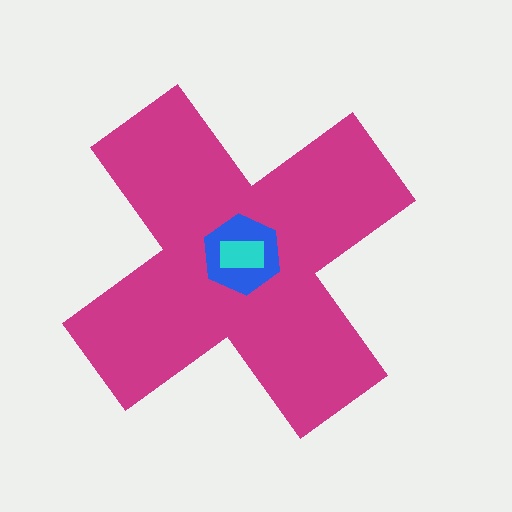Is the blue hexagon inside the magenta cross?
Yes.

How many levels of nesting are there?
3.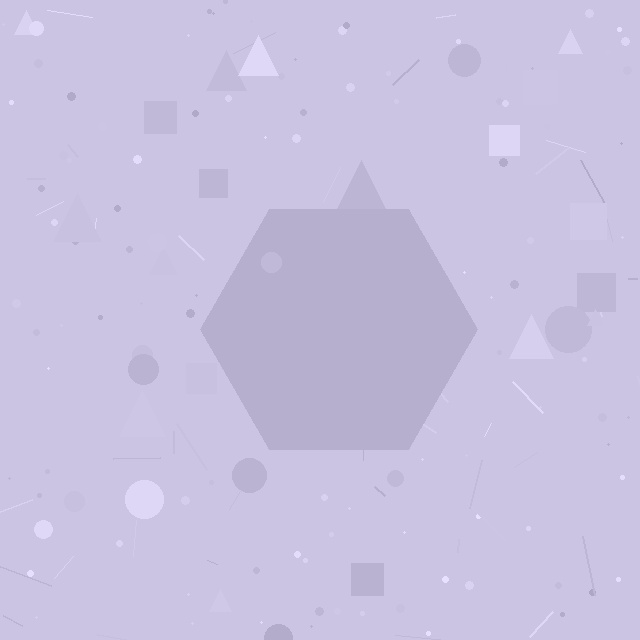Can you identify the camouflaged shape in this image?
The camouflaged shape is a hexagon.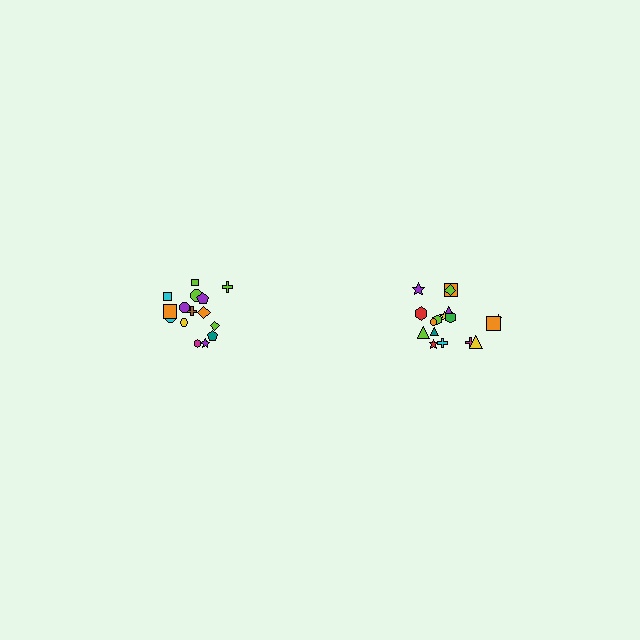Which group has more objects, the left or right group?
The right group.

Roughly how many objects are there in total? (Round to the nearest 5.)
Roughly 35 objects in total.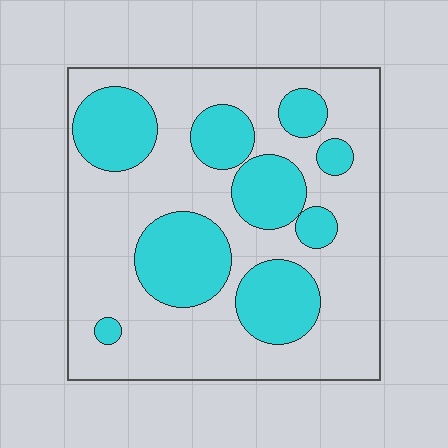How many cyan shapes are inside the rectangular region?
9.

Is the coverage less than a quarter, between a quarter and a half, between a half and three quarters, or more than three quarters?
Between a quarter and a half.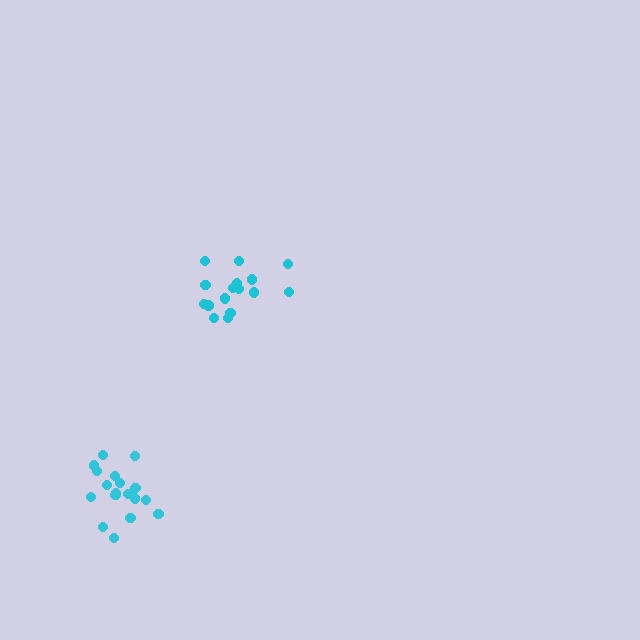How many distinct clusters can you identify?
There are 2 distinct clusters.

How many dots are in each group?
Group 1: 18 dots, Group 2: 16 dots (34 total).